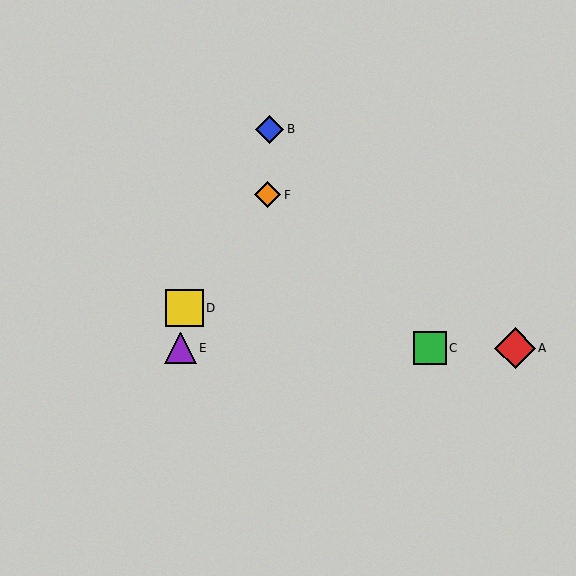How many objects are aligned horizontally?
3 objects (A, C, E) are aligned horizontally.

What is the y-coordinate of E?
Object E is at y≈348.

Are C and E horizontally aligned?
Yes, both are at y≈348.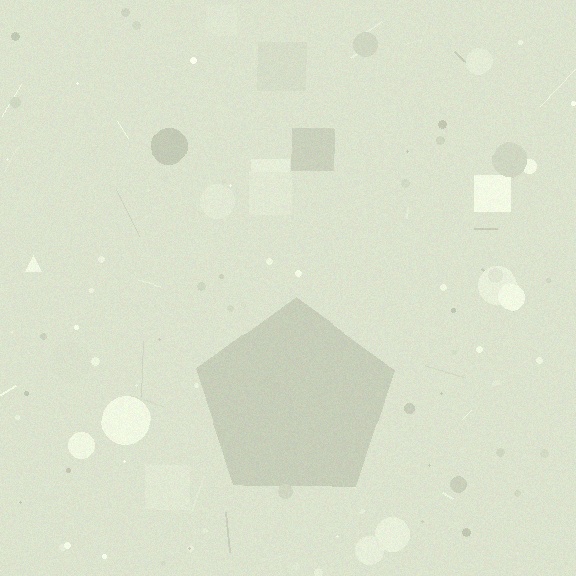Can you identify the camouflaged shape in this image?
The camouflaged shape is a pentagon.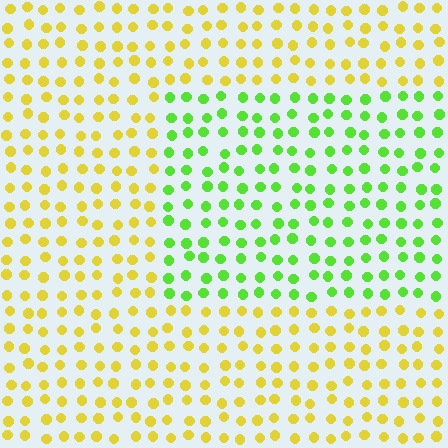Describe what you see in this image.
The image is filled with small yellow elements in a uniform arrangement. A rectangle-shaped region is visible where the elements are tinted to a slightly different hue, forming a subtle color boundary.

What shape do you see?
I see a rectangle.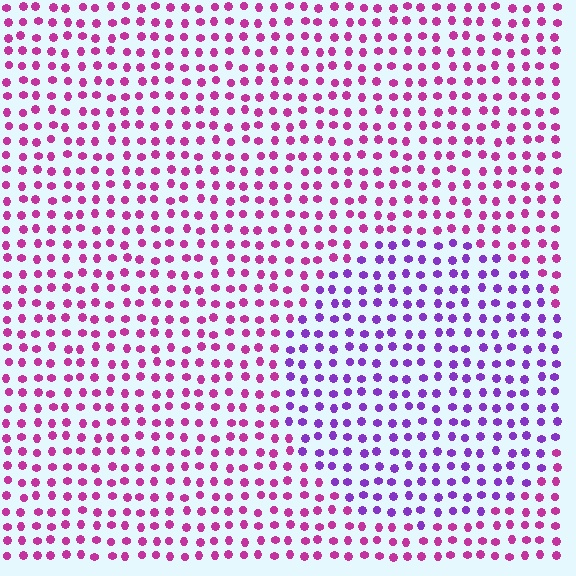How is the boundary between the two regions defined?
The boundary is defined purely by a slight shift in hue (about 42 degrees). Spacing, size, and orientation are identical on both sides.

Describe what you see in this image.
The image is filled with small magenta elements in a uniform arrangement. A circle-shaped region is visible where the elements are tinted to a slightly different hue, forming a subtle color boundary.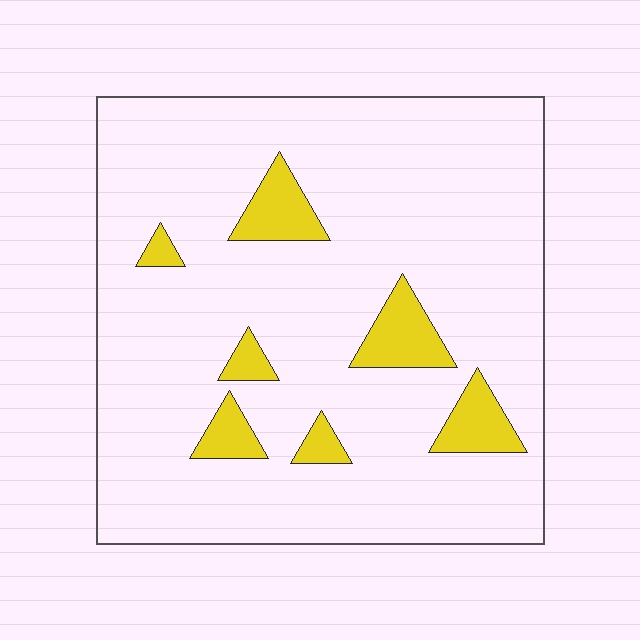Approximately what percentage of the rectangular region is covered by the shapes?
Approximately 10%.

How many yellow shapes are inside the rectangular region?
7.